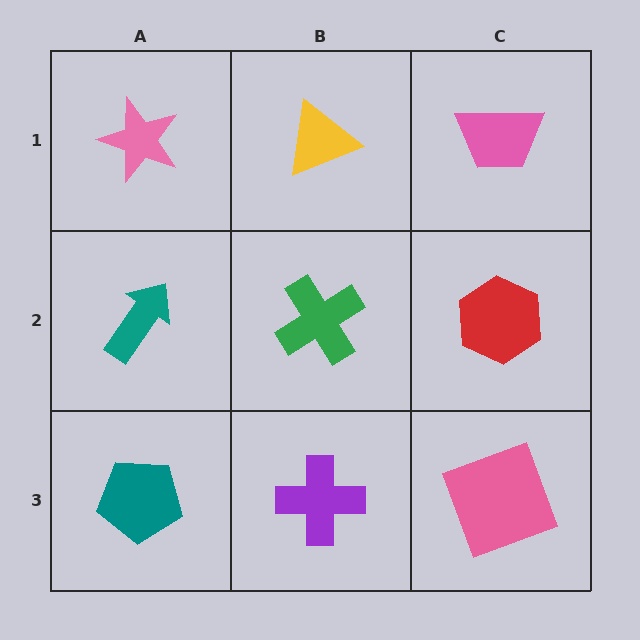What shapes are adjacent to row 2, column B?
A yellow triangle (row 1, column B), a purple cross (row 3, column B), a teal arrow (row 2, column A), a red hexagon (row 2, column C).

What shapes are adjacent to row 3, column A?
A teal arrow (row 2, column A), a purple cross (row 3, column B).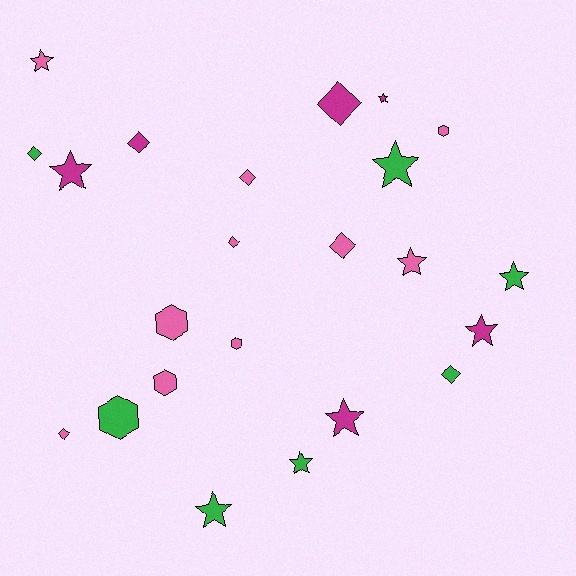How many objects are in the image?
There are 23 objects.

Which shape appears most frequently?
Star, with 10 objects.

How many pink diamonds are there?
There are 4 pink diamonds.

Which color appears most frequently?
Pink, with 10 objects.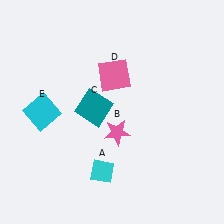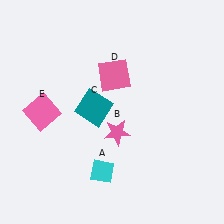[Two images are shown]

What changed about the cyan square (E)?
In Image 1, E is cyan. In Image 2, it changed to pink.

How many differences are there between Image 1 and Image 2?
There is 1 difference between the two images.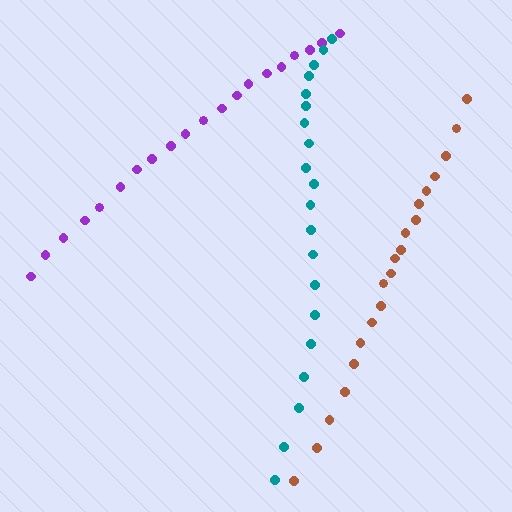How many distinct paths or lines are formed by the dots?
There are 3 distinct paths.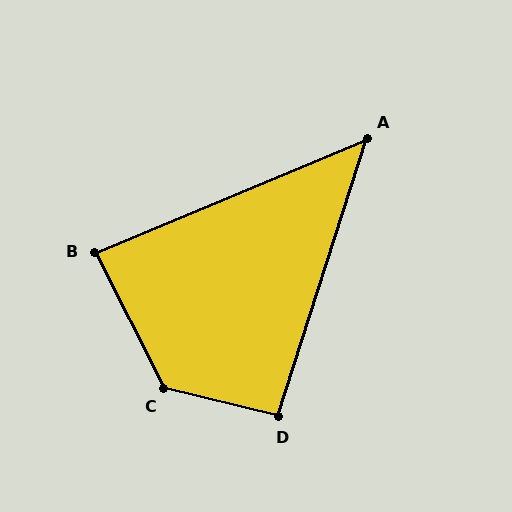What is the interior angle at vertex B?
Approximately 86 degrees (approximately right).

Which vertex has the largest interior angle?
C, at approximately 130 degrees.